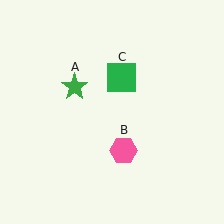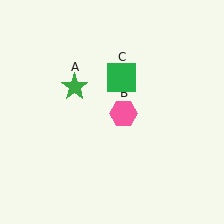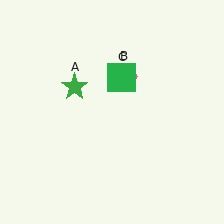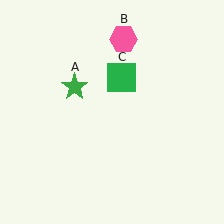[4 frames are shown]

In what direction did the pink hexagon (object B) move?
The pink hexagon (object B) moved up.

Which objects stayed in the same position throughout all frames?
Green star (object A) and green square (object C) remained stationary.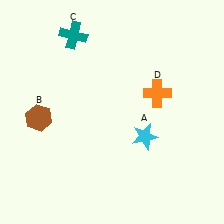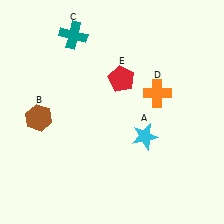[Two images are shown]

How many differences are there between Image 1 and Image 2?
There is 1 difference between the two images.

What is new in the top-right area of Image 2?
A red pentagon (E) was added in the top-right area of Image 2.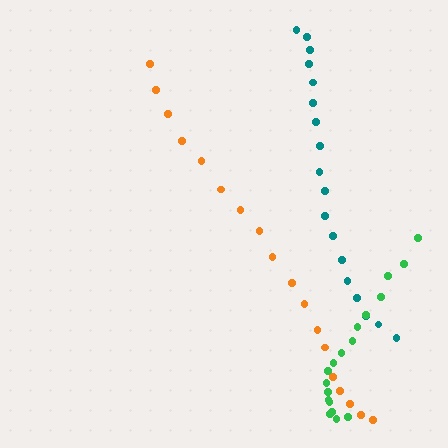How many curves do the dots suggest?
There are 3 distinct paths.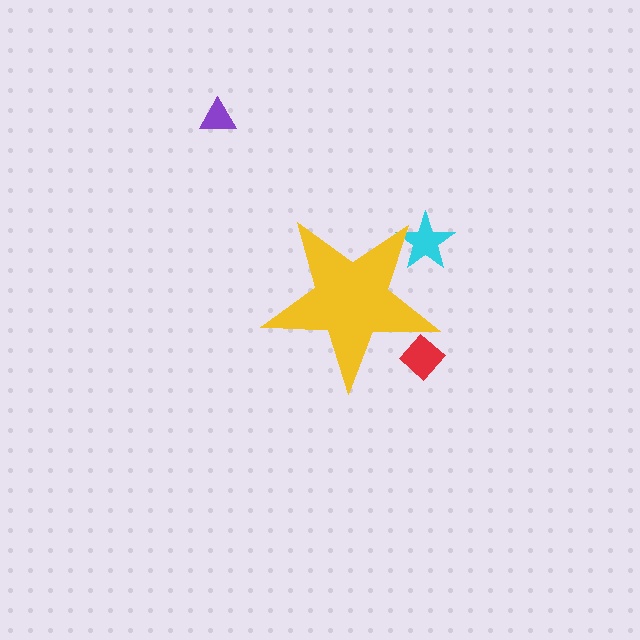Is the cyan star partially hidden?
Yes, the cyan star is partially hidden behind the yellow star.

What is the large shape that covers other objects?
A yellow star.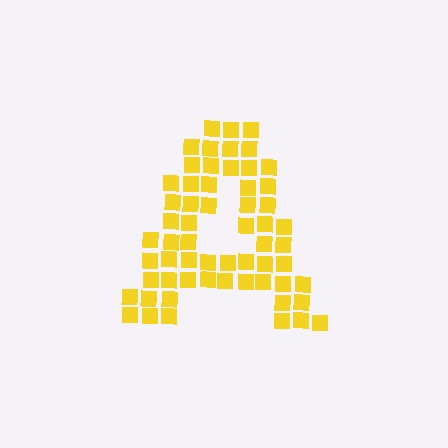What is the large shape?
The large shape is the letter A.